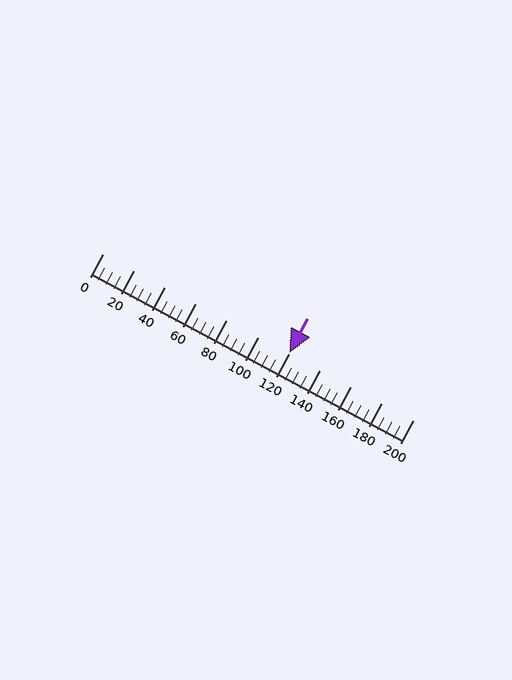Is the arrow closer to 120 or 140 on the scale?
The arrow is closer to 120.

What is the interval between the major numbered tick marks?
The major tick marks are spaced 20 units apart.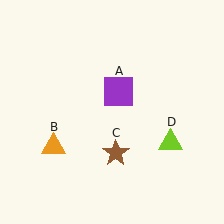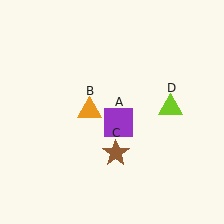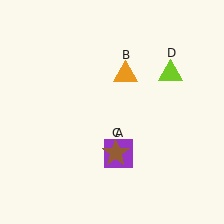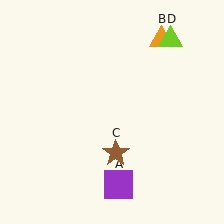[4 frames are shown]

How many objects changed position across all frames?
3 objects changed position: purple square (object A), orange triangle (object B), lime triangle (object D).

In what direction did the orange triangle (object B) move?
The orange triangle (object B) moved up and to the right.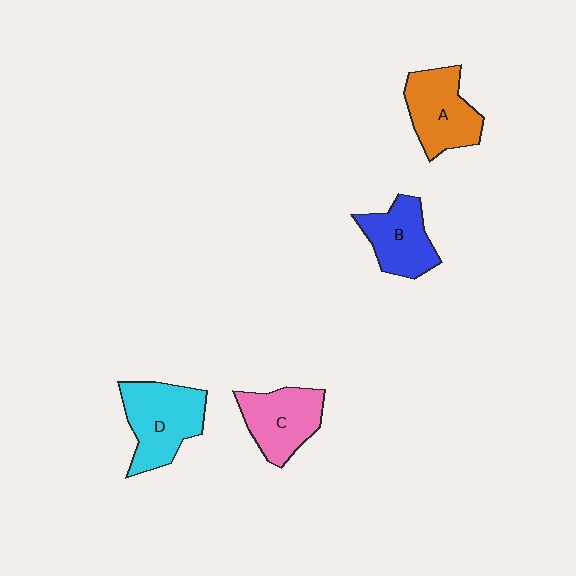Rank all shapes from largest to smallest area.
From largest to smallest: D (cyan), A (orange), C (pink), B (blue).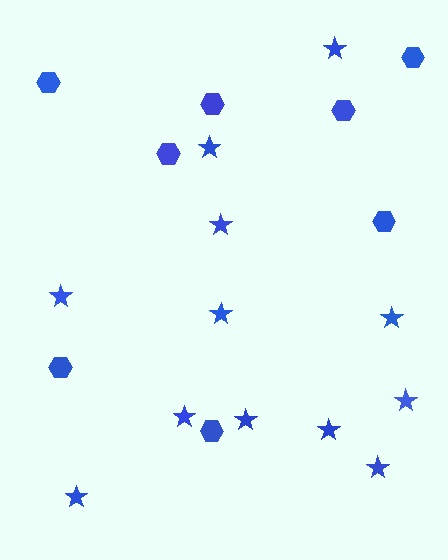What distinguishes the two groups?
There are 2 groups: one group of hexagons (8) and one group of stars (12).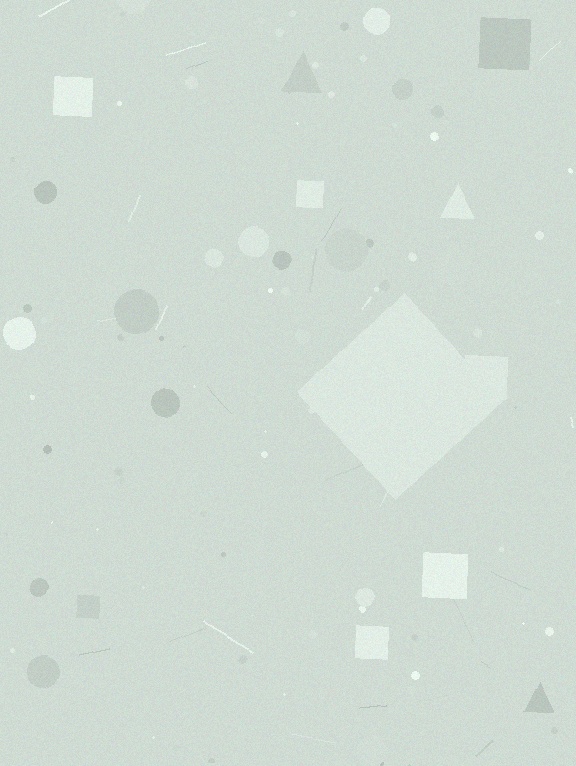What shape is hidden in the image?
A diamond is hidden in the image.